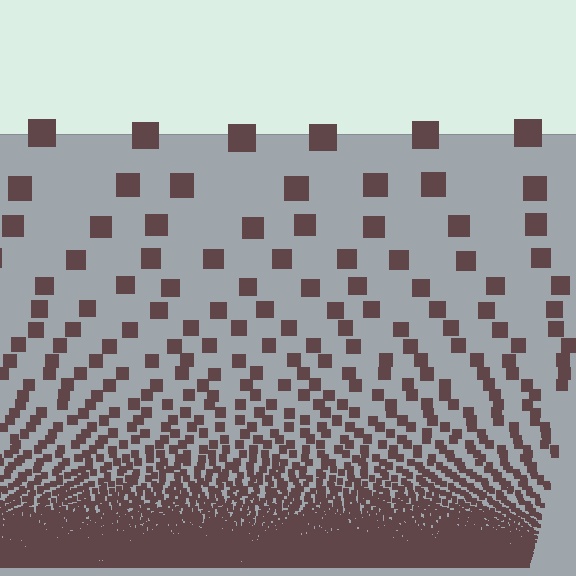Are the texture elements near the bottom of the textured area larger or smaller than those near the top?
Smaller. The gradient is inverted — elements near the bottom are smaller and denser.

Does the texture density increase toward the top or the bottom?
Density increases toward the bottom.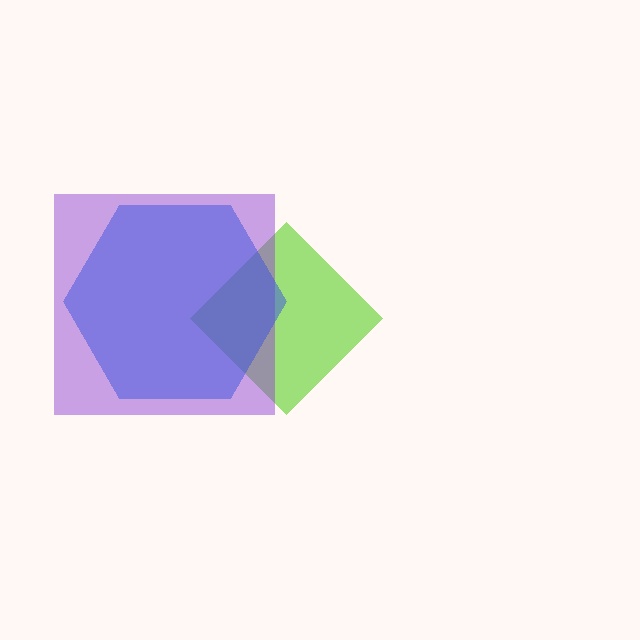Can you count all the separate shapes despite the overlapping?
Yes, there are 3 separate shapes.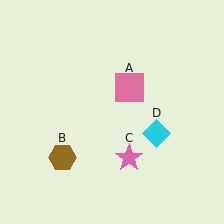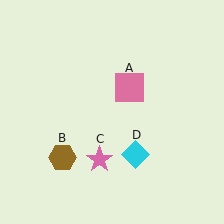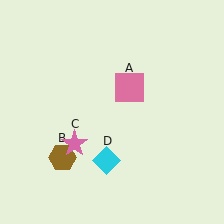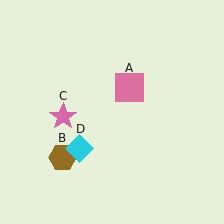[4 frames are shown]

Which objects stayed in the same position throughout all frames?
Pink square (object A) and brown hexagon (object B) remained stationary.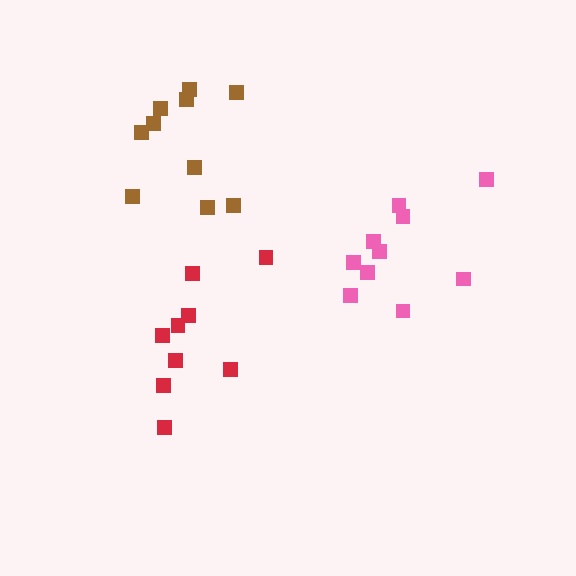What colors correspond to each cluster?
The clusters are colored: pink, red, brown.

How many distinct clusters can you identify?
There are 3 distinct clusters.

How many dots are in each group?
Group 1: 10 dots, Group 2: 9 dots, Group 3: 10 dots (29 total).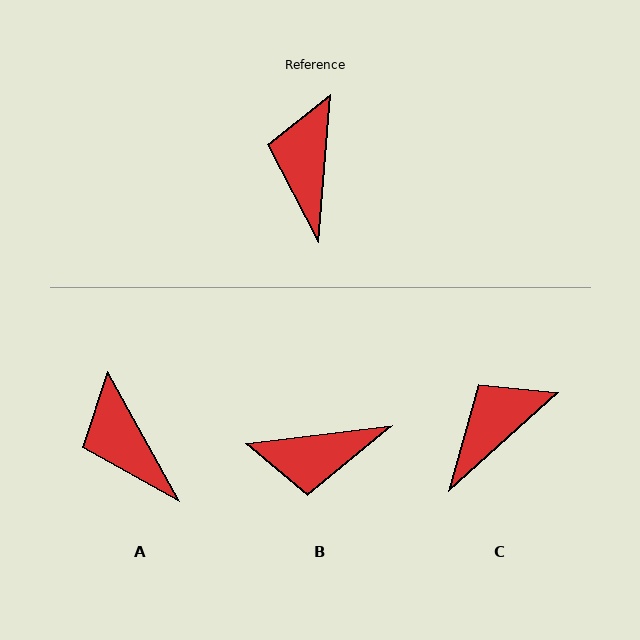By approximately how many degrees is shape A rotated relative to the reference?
Approximately 34 degrees counter-clockwise.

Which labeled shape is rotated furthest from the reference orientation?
B, about 102 degrees away.